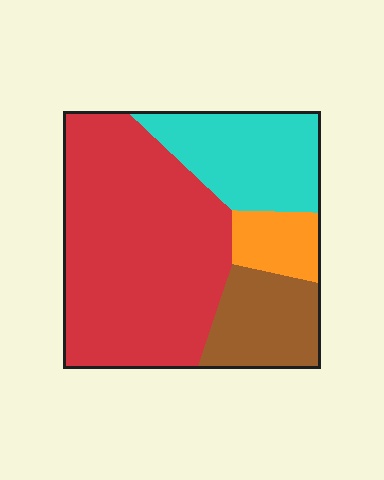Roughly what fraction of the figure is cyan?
Cyan takes up about one fifth (1/5) of the figure.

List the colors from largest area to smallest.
From largest to smallest: red, cyan, brown, orange.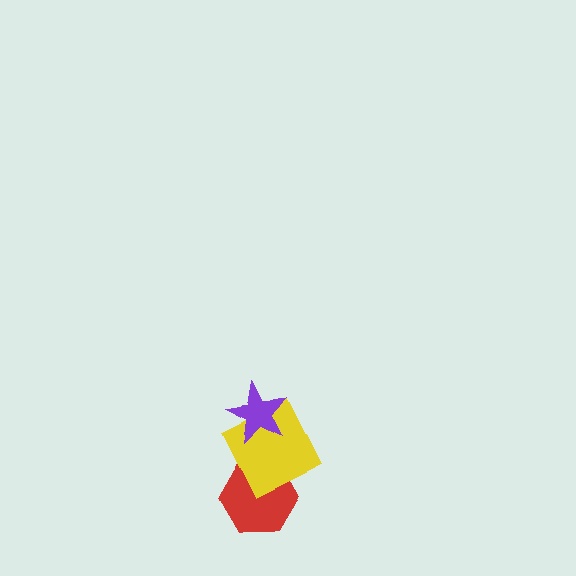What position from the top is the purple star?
The purple star is 1st from the top.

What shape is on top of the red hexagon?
The yellow square is on top of the red hexagon.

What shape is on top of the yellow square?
The purple star is on top of the yellow square.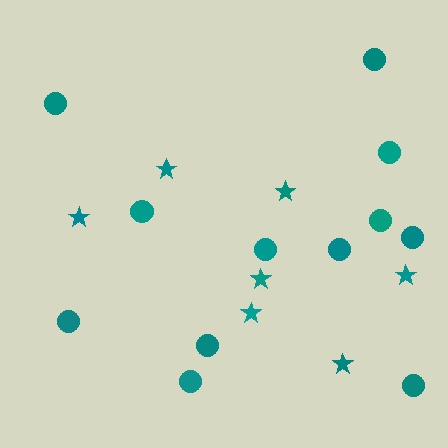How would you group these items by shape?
There are 2 groups: one group of circles (12) and one group of stars (7).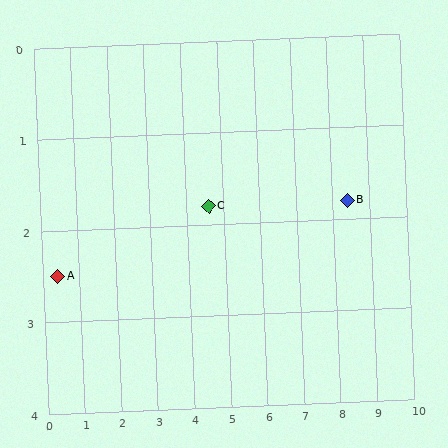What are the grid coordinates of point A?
Point A is at approximately (0.4, 2.5).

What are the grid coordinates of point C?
Point C is at approximately (4.6, 1.8).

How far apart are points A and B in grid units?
Points A and B are about 8.0 grid units apart.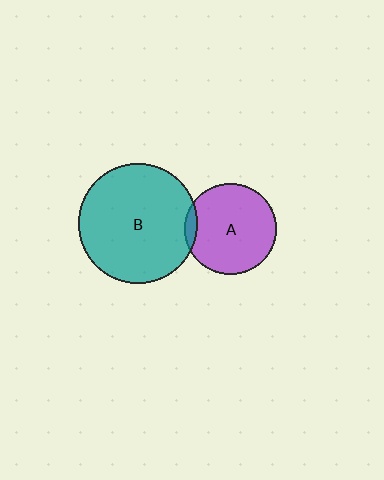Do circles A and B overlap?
Yes.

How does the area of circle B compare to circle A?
Approximately 1.7 times.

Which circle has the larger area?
Circle B (teal).